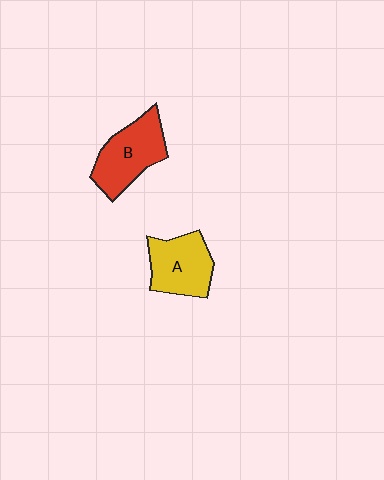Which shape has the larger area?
Shape B (red).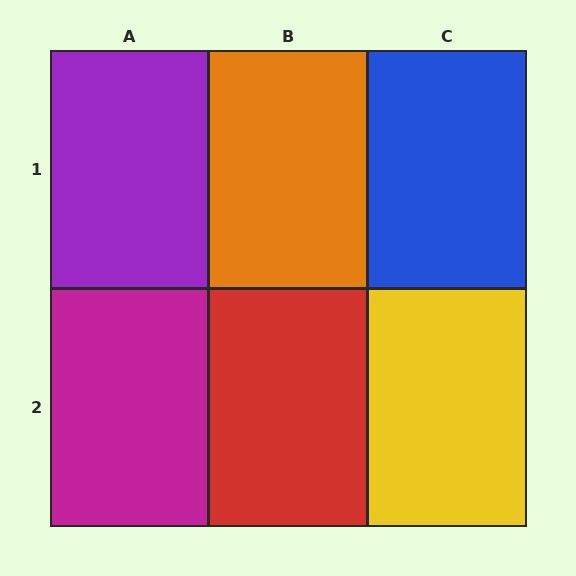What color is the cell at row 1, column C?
Blue.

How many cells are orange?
1 cell is orange.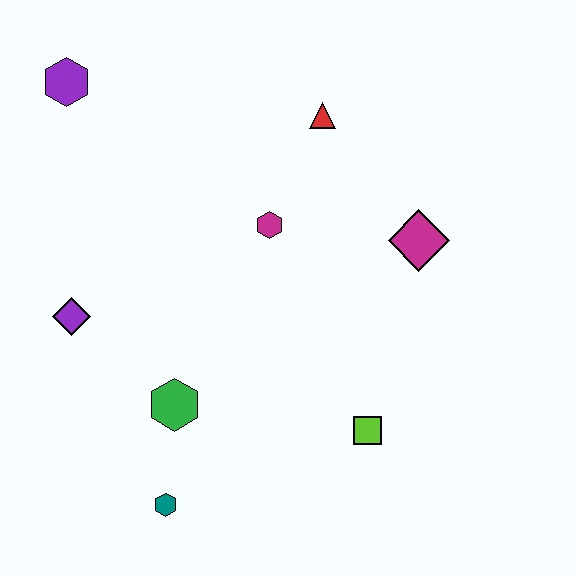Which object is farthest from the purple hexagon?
The lime square is farthest from the purple hexagon.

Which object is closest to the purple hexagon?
The purple diamond is closest to the purple hexagon.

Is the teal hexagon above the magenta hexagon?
No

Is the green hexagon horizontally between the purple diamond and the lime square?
Yes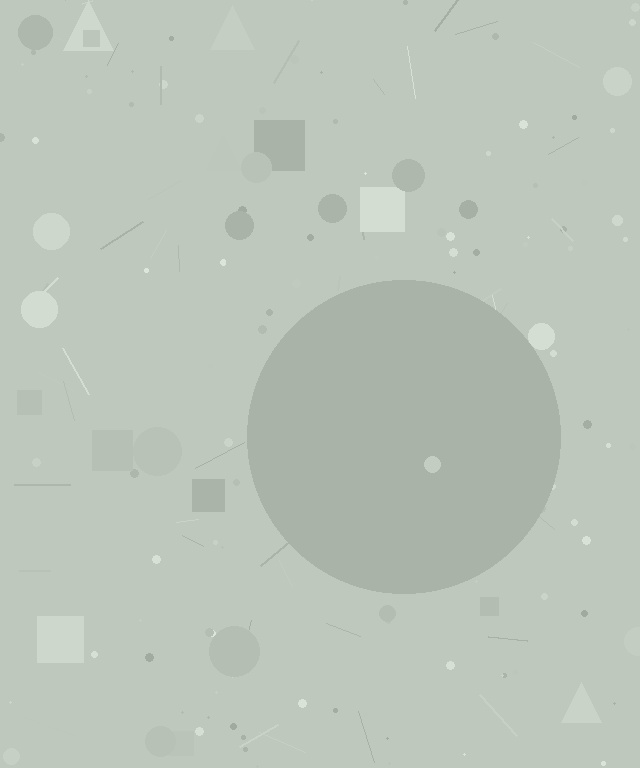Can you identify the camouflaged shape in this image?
The camouflaged shape is a circle.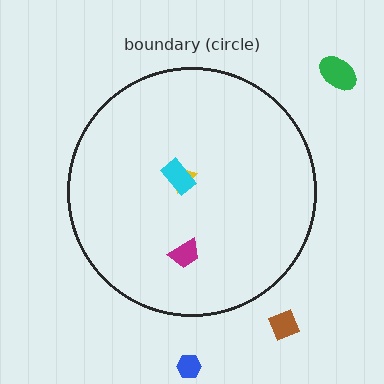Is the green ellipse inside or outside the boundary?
Outside.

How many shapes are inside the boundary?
3 inside, 3 outside.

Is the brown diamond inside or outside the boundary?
Outside.